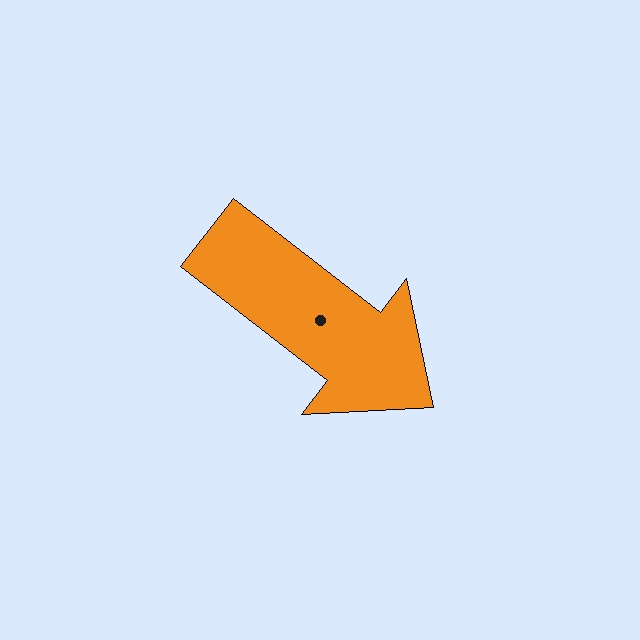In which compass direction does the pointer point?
Southeast.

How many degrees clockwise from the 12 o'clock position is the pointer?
Approximately 128 degrees.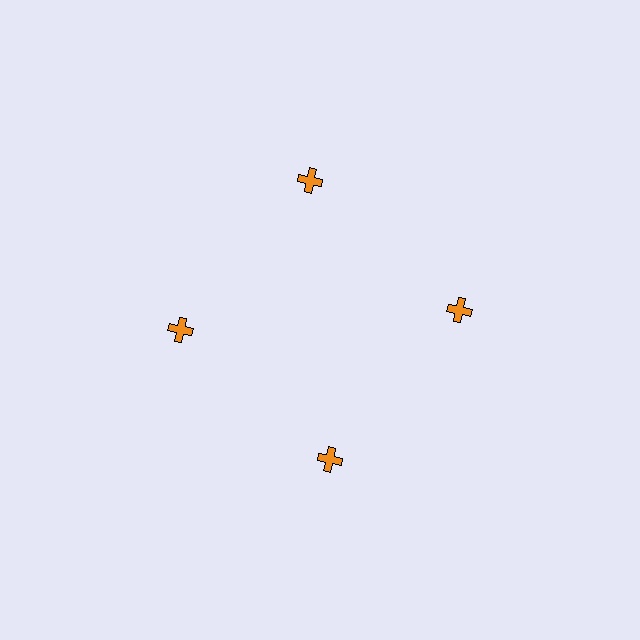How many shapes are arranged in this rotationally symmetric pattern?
There are 4 shapes, arranged in 4 groups of 1.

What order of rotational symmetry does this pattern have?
This pattern has 4-fold rotational symmetry.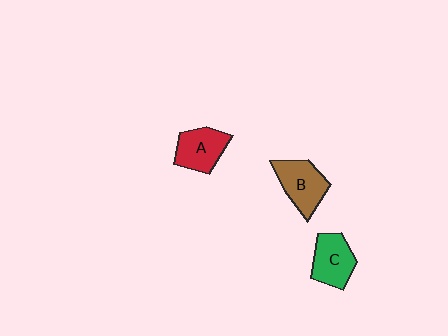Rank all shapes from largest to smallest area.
From largest to smallest: B (brown), C (green), A (red).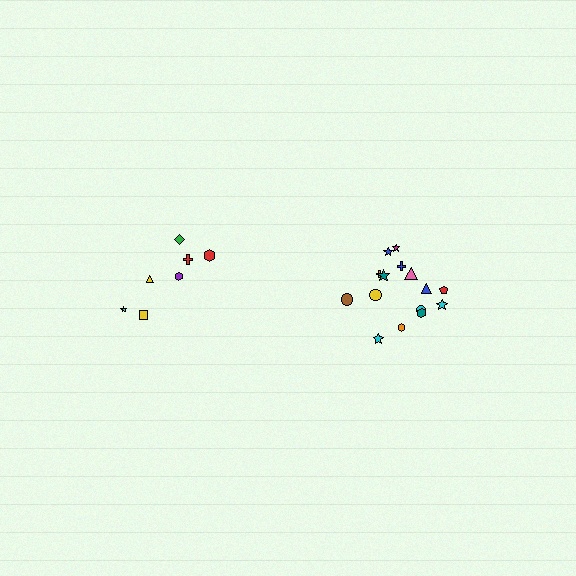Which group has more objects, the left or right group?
The right group.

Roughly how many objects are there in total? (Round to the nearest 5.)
Roughly 20 objects in total.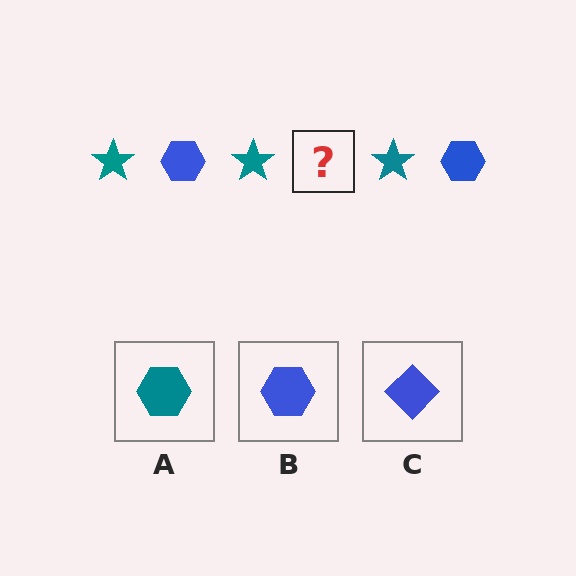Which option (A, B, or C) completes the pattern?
B.